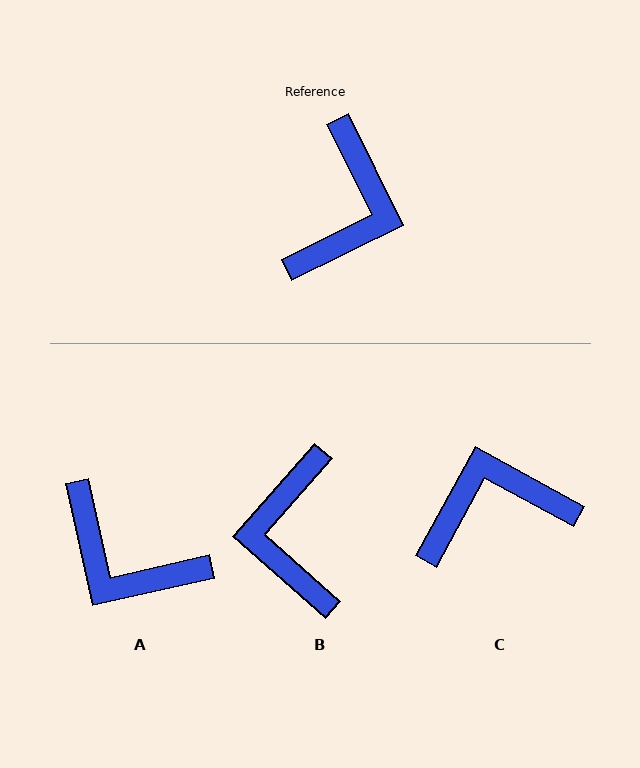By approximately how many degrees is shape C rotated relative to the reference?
Approximately 125 degrees counter-clockwise.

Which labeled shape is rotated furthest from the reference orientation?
B, about 158 degrees away.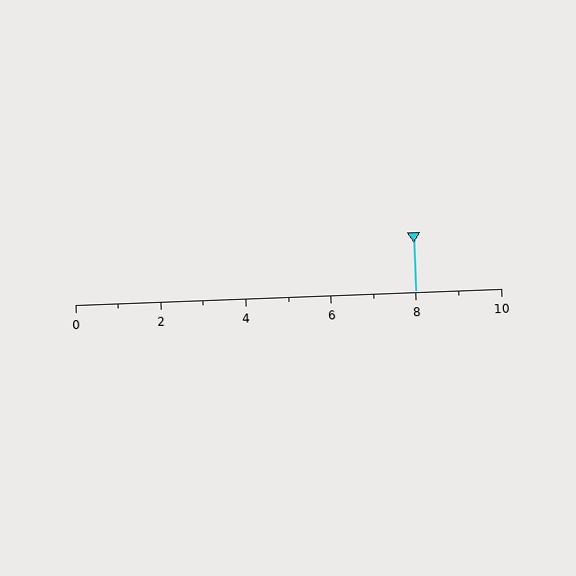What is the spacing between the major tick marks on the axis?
The major ticks are spaced 2 apart.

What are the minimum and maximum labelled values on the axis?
The axis runs from 0 to 10.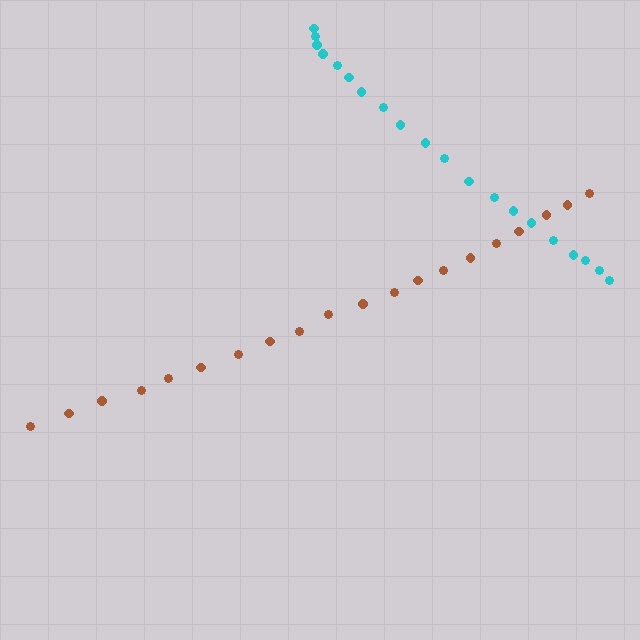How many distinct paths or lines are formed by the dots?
There are 2 distinct paths.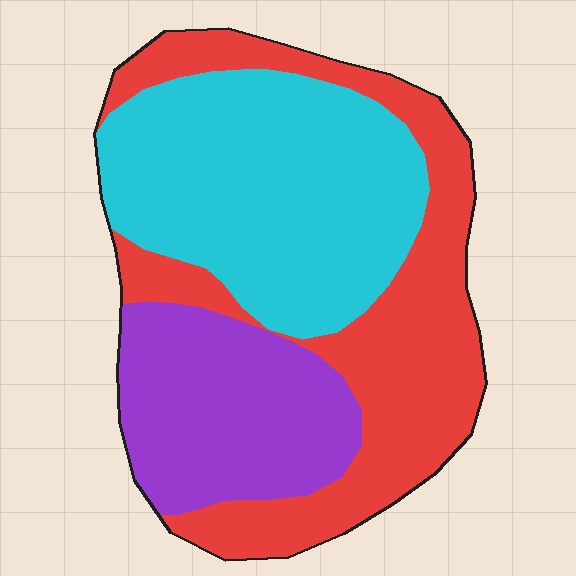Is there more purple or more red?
Red.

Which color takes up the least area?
Purple, at roughly 25%.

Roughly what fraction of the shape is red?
Red takes up about three eighths (3/8) of the shape.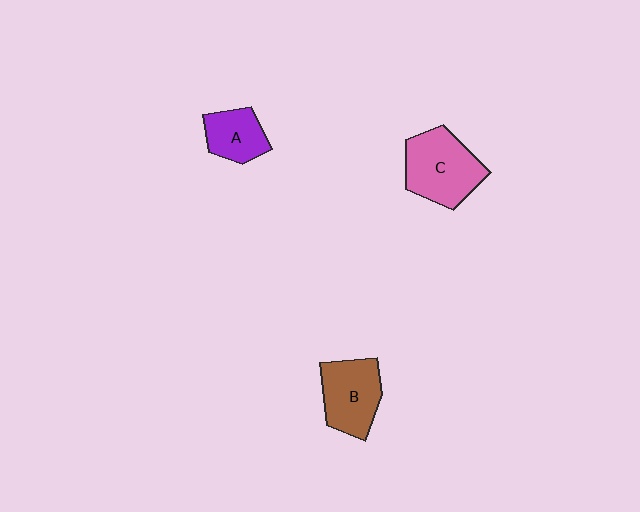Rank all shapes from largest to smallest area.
From largest to smallest: C (pink), B (brown), A (purple).